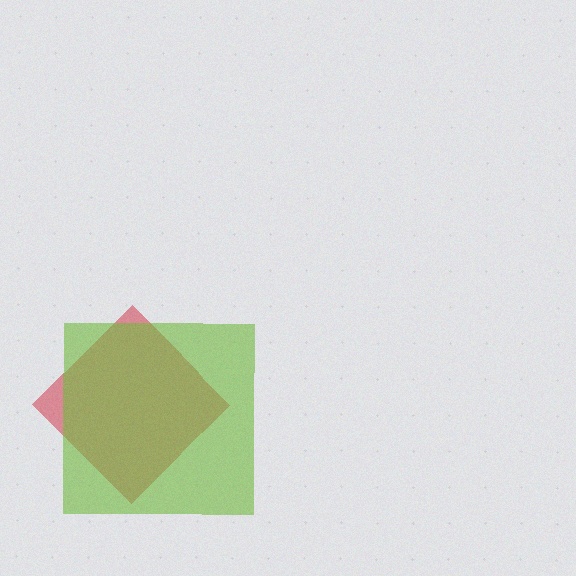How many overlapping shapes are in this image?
There are 2 overlapping shapes in the image.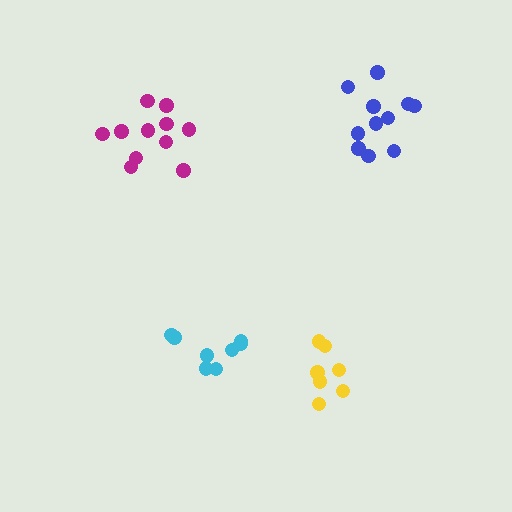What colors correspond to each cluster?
The clusters are colored: magenta, cyan, yellow, blue.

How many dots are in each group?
Group 1: 11 dots, Group 2: 8 dots, Group 3: 7 dots, Group 4: 11 dots (37 total).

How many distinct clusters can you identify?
There are 4 distinct clusters.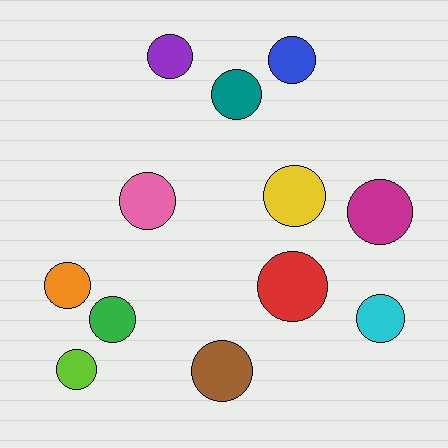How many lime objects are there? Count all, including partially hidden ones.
There is 1 lime object.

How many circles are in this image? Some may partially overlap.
There are 12 circles.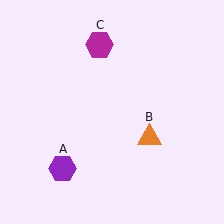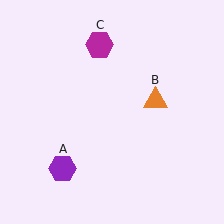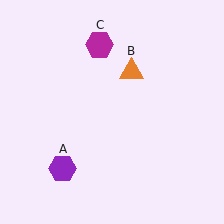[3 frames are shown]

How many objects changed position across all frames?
1 object changed position: orange triangle (object B).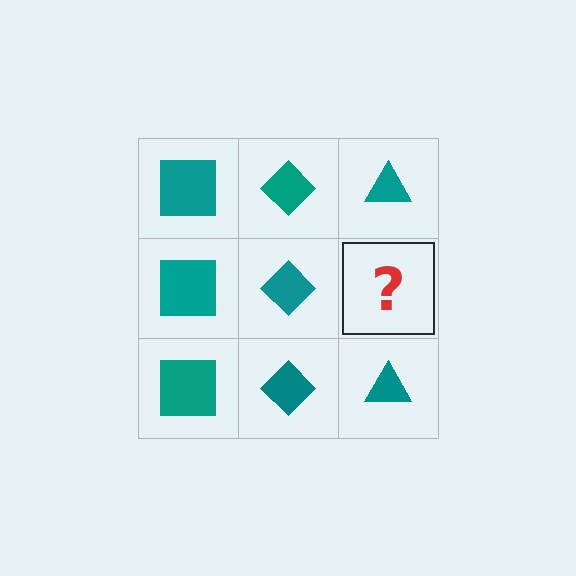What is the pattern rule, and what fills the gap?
The rule is that each column has a consistent shape. The gap should be filled with a teal triangle.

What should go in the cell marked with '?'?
The missing cell should contain a teal triangle.